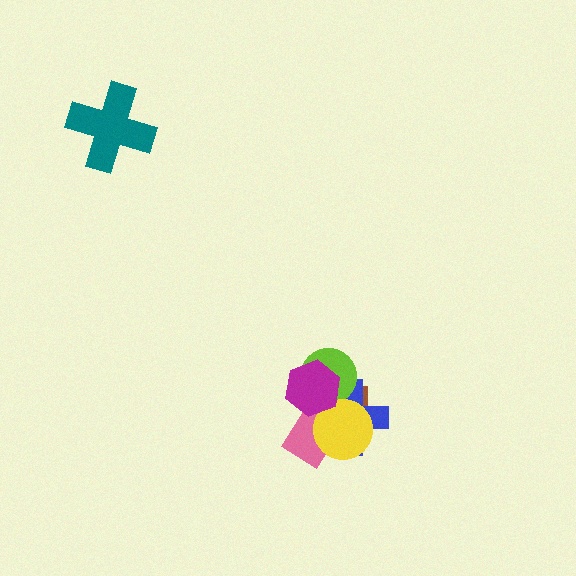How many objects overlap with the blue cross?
5 objects overlap with the blue cross.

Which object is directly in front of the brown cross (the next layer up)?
The blue cross is directly in front of the brown cross.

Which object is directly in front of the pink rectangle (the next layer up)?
The lime circle is directly in front of the pink rectangle.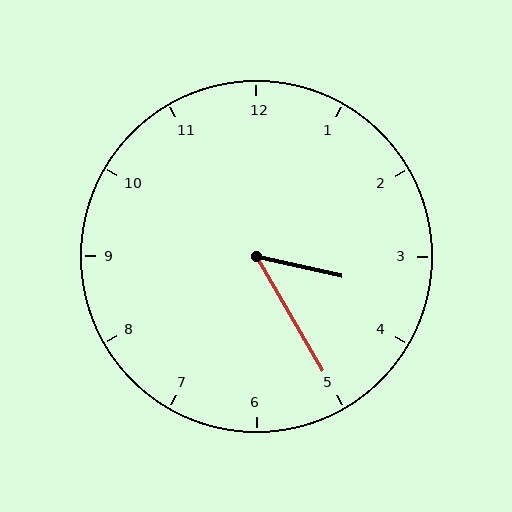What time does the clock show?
3:25.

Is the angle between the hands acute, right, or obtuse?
It is acute.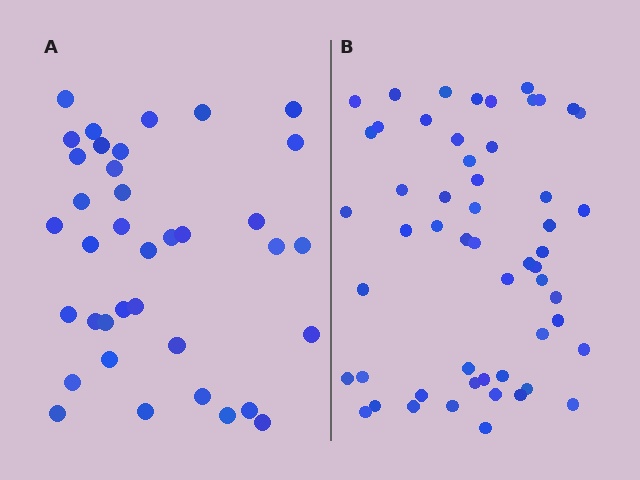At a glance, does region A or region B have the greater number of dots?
Region B (the right region) has more dots.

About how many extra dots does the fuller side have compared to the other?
Region B has approximately 15 more dots than region A.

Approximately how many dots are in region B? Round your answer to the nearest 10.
About 50 dots. (The exact count is 54, which rounds to 50.)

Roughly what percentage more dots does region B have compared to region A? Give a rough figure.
About 45% more.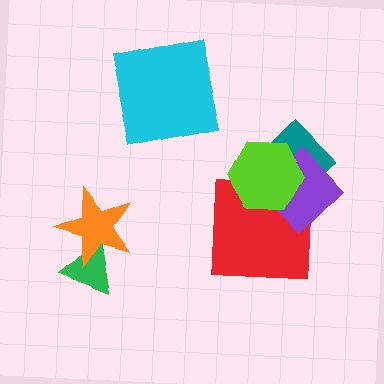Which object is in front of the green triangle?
The orange star is in front of the green triangle.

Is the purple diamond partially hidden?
Yes, it is partially covered by another shape.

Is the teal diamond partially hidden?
Yes, it is partially covered by another shape.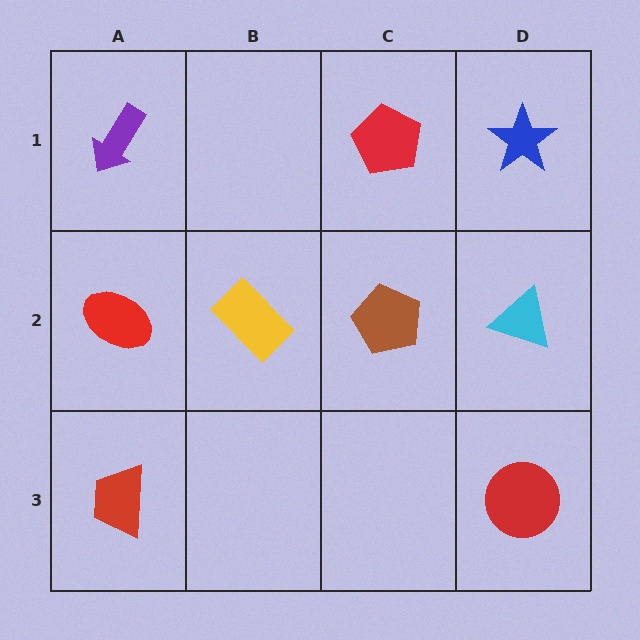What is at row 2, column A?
A red ellipse.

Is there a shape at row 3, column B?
No, that cell is empty.